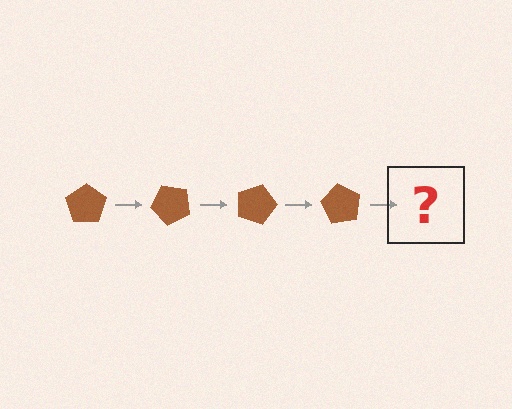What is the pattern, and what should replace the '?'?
The pattern is that the pentagon rotates 45 degrees each step. The '?' should be a brown pentagon rotated 180 degrees.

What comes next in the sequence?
The next element should be a brown pentagon rotated 180 degrees.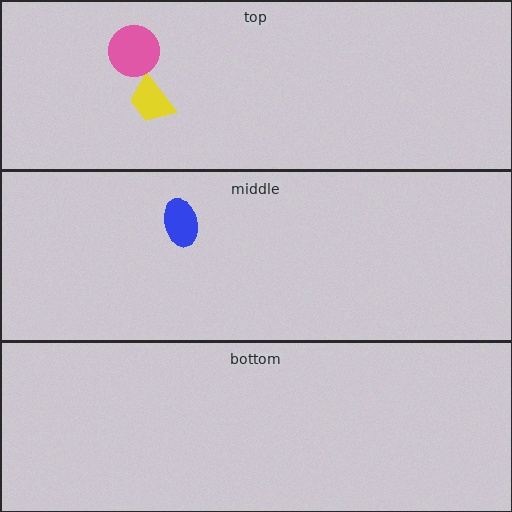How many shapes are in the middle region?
1.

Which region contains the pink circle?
The top region.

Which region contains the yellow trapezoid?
The top region.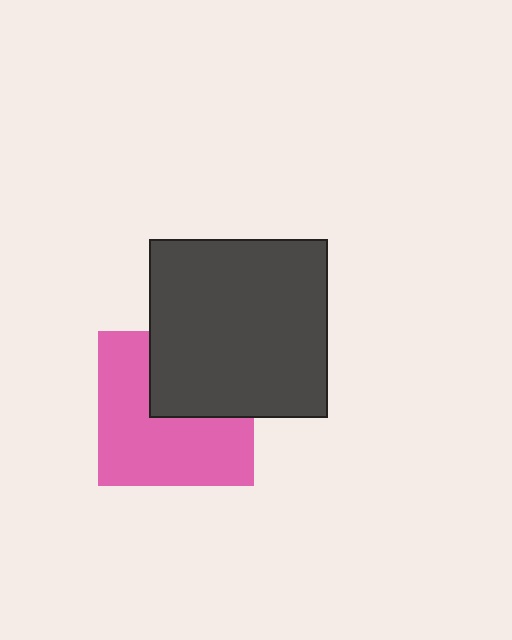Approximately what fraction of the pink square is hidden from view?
Roughly 37% of the pink square is hidden behind the dark gray square.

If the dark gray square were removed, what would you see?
You would see the complete pink square.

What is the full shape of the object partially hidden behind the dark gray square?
The partially hidden object is a pink square.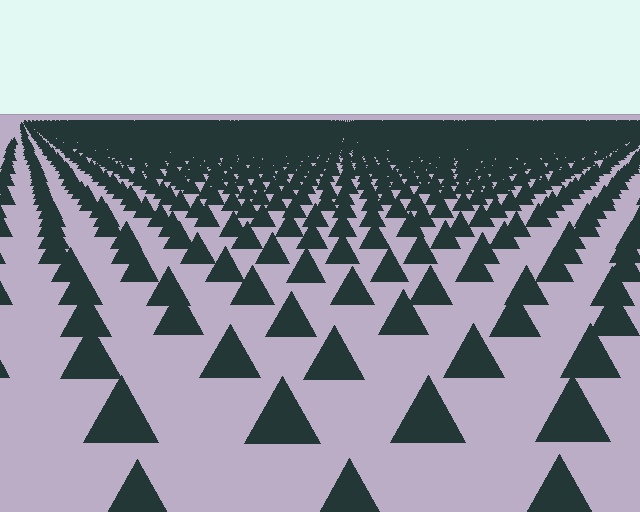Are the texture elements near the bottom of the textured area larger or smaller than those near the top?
Larger. Near the bottom, elements are closer to the viewer and appear at a bigger on-screen size.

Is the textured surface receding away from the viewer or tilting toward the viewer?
The surface is receding away from the viewer. Texture elements get smaller and denser toward the top.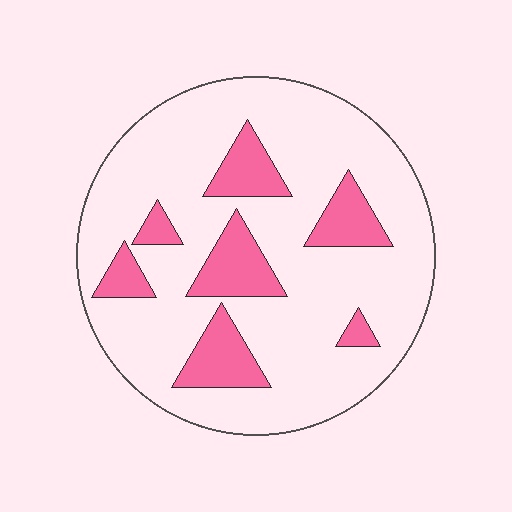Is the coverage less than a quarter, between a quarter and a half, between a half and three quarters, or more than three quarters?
Less than a quarter.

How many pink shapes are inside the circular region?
7.